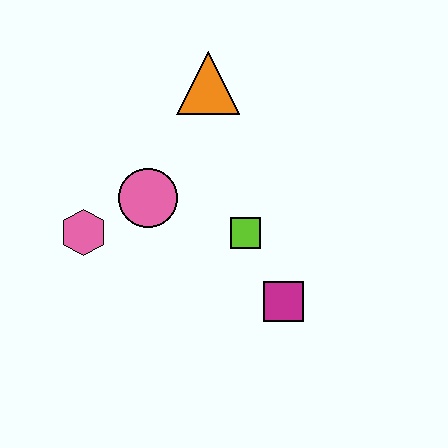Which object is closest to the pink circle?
The pink hexagon is closest to the pink circle.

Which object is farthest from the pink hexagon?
The magenta square is farthest from the pink hexagon.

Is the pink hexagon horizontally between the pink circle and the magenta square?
No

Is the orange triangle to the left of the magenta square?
Yes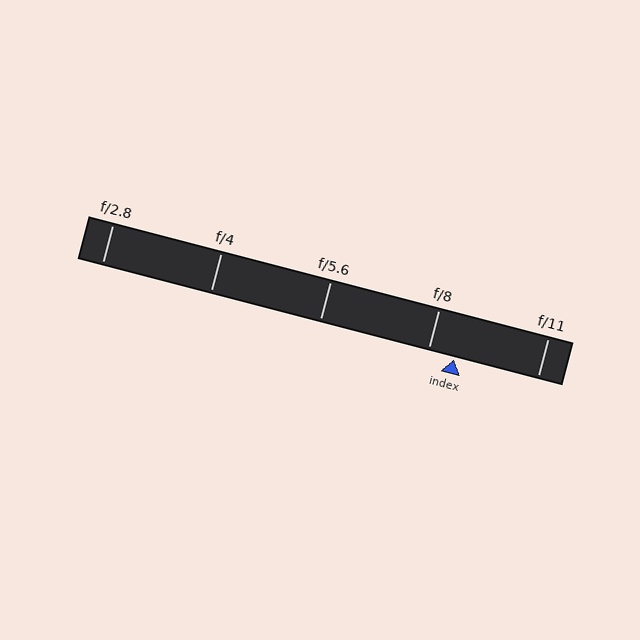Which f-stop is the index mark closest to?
The index mark is closest to f/8.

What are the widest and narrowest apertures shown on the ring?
The widest aperture shown is f/2.8 and the narrowest is f/11.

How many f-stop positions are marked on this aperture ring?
There are 5 f-stop positions marked.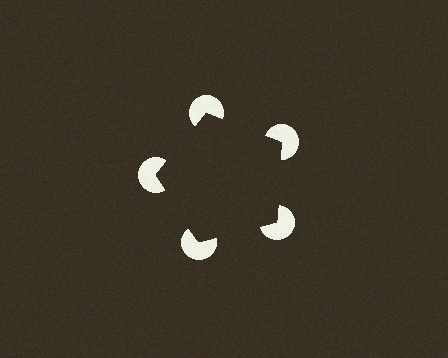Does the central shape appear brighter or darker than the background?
It typically appears slightly darker than the background, even though no actual brightness change is drawn.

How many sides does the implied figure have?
5 sides.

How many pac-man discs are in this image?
There are 5 — one at each vertex of the illusory pentagon.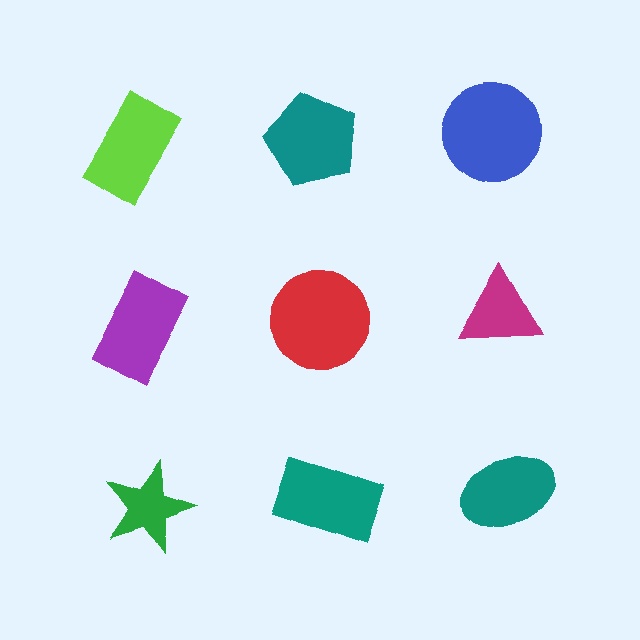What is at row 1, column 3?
A blue circle.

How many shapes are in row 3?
3 shapes.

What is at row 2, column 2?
A red circle.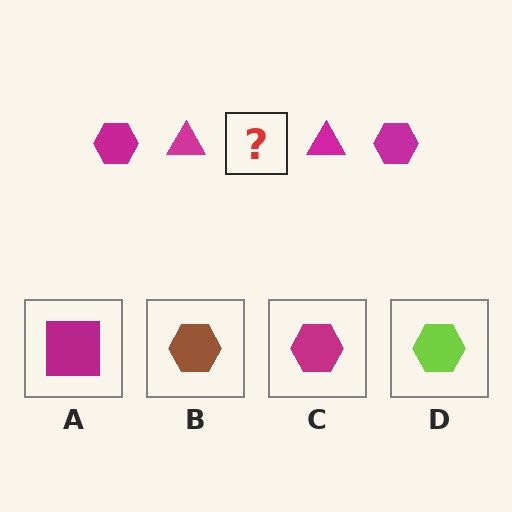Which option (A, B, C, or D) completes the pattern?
C.